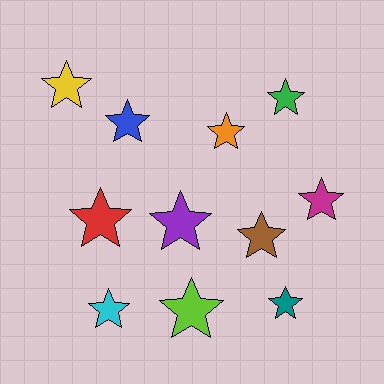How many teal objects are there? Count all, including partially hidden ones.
There is 1 teal object.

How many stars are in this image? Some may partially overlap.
There are 11 stars.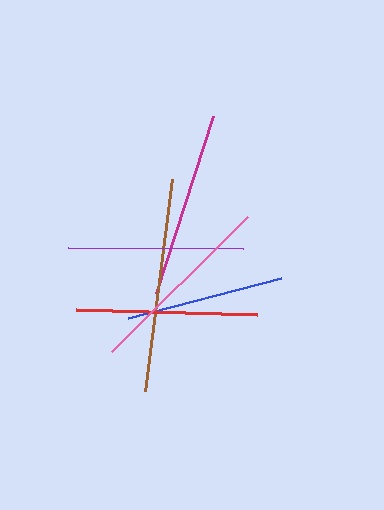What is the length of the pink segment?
The pink segment is approximately 191 pixels long.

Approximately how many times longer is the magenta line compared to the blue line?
The magenta line is approximately 1.2 times the length of the blue line.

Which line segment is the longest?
The brown line is the longest at approximately 214 pixels.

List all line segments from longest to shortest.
From longest to shortest: brown, pink, magenta, red, purple, blue.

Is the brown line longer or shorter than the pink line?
The brown line is longer than the pink line.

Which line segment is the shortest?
The blue line is the shortest at approximately 159 pixels.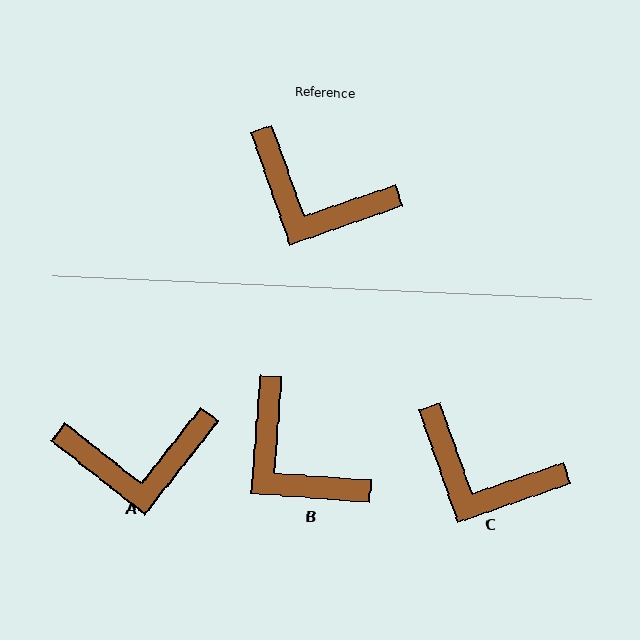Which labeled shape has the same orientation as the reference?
C.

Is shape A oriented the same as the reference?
No, it is off by about 32 degrees.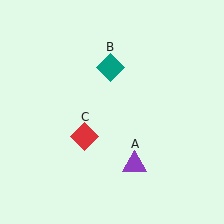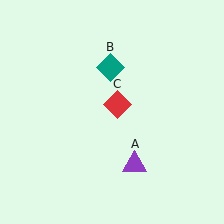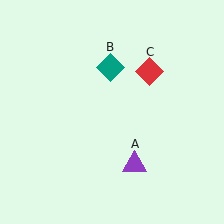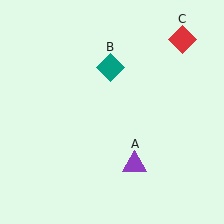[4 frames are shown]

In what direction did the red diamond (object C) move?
The red diamond (object C) moved up and to the right.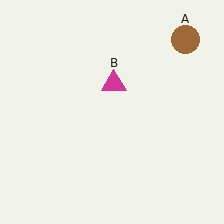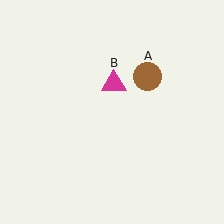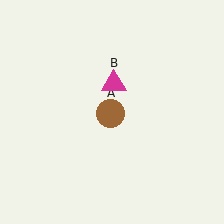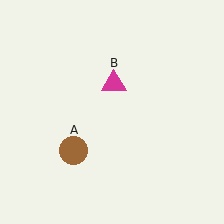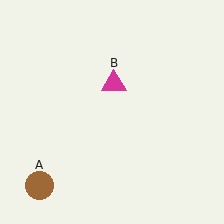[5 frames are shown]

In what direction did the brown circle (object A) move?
The brown circle (object A) moved down and to the left.